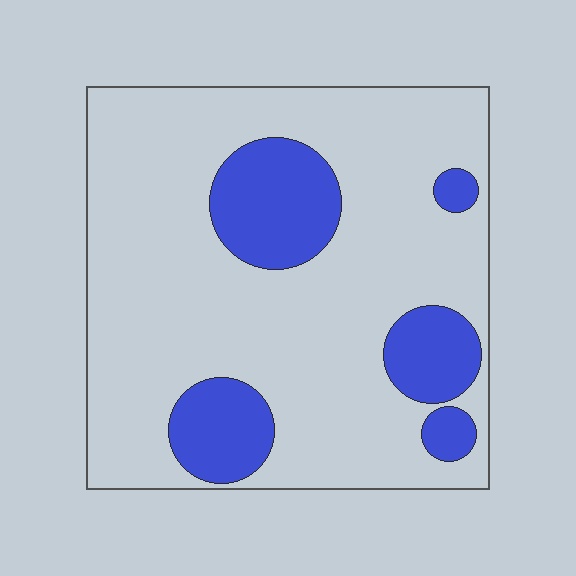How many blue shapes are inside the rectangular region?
5.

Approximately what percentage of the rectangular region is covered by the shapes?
Approximately 20%.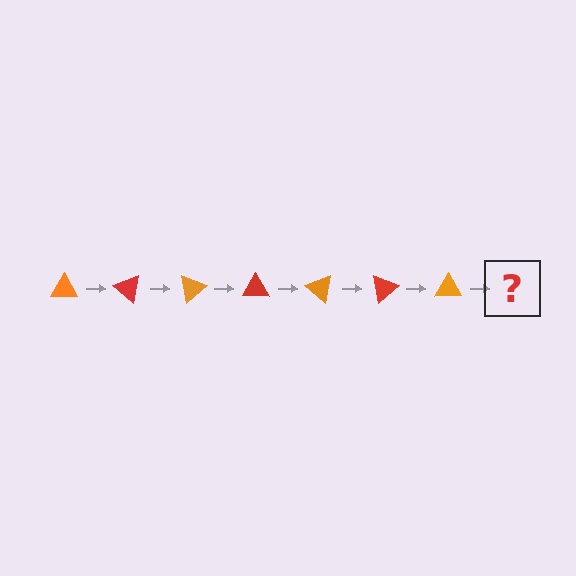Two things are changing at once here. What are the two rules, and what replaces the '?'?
The two rules are that it rotates 40 degrees each step and the color cycles through orange and red. The '?' should be a red triangle, rotated 280 degrees from the start.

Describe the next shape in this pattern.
It should be a red triangle, rotated 280 degrees from the start.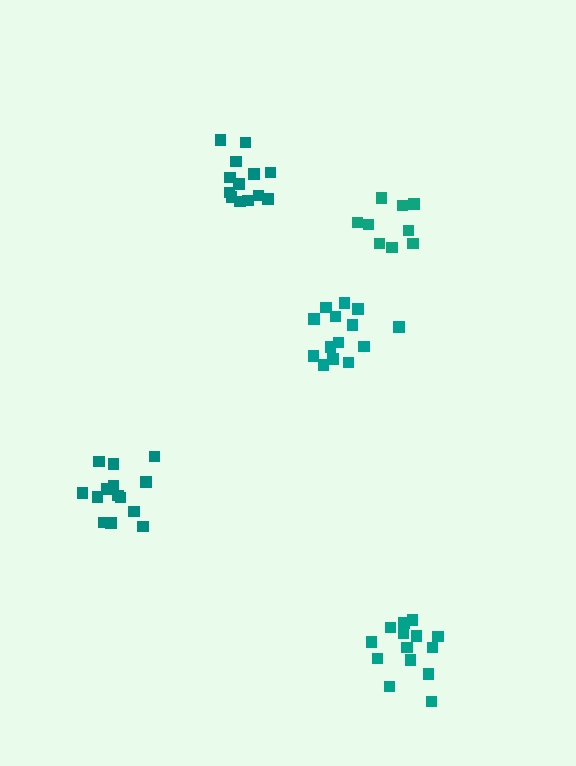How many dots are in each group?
Group 1: 13 dots, Group 2: 14 dots, Group 3: 14 dots, Group 4: 9 dots, Group 5: 14 dots (64 total).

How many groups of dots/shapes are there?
There are 5 groups.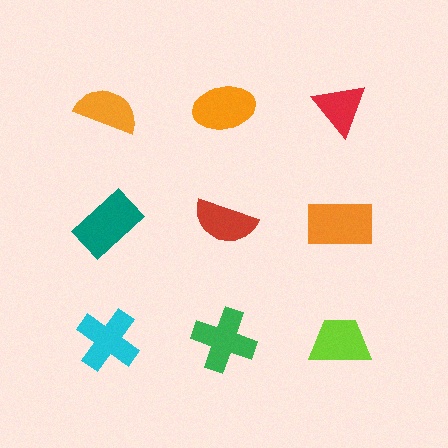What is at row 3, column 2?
A green cross.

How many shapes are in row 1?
3 shapes.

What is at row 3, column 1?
A cyan cross.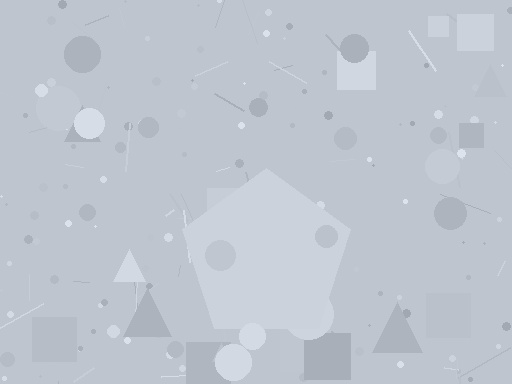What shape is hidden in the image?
A pentagon is hidden in the image.